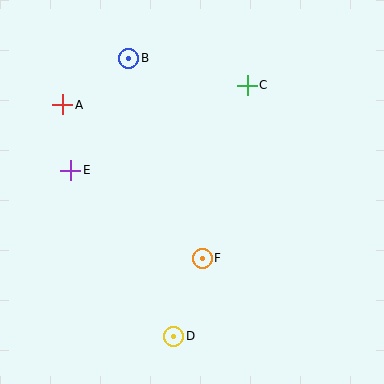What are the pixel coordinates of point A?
Point A is at (63, 105).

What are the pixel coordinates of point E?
Point E is at (71, 170).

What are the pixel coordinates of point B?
Point B is at (129, 58).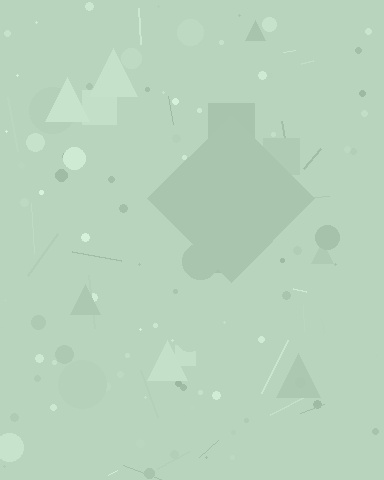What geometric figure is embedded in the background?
A diamond is embedded in the background.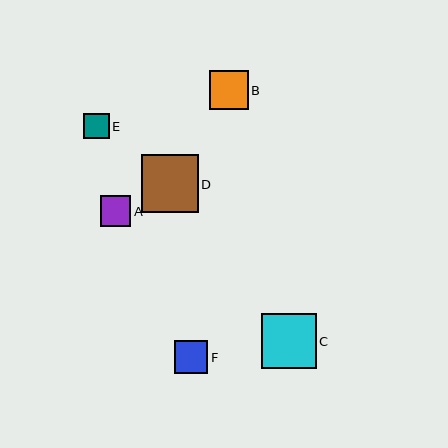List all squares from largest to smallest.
From largest to smallest: D, C, B, F, A, E.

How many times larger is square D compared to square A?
Square D is approximately 1.9 times the size of square A.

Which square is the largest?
Square D is the largest with a size of approximately 57 pixels.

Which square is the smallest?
Square E is the smallest with a size of approximately 25 pixels.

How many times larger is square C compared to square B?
Square C is approximately 1.4 times the size of square B.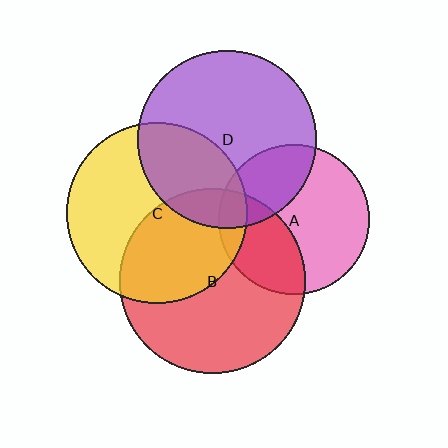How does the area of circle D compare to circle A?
Approximately 1.4 times.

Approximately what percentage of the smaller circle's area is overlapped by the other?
Approximately 10%.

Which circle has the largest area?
Circle B (red).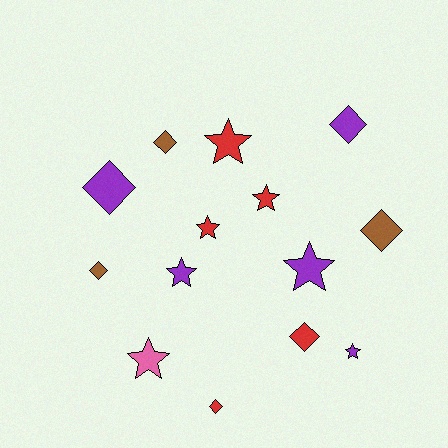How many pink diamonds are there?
There are no pink diamonds.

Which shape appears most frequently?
Diamond, with 7 objects.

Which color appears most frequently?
Purple, with 5 objects.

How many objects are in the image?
There are 14 objects.